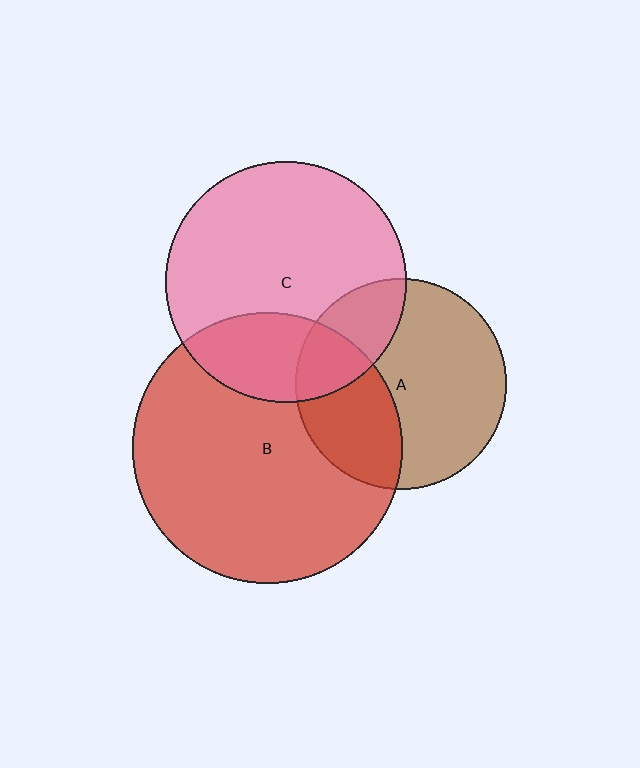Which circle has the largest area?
Circle B (red).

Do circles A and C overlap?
Yes.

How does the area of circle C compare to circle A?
Approximately 1.3 times.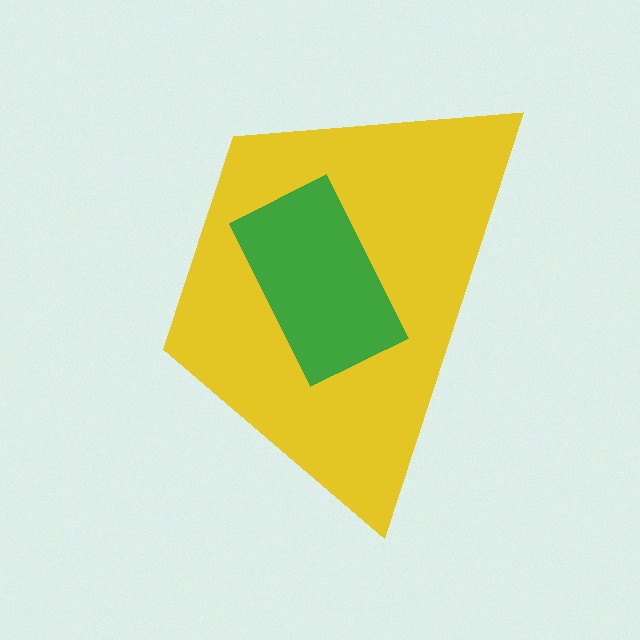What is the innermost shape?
The green rectangle.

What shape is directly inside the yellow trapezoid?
The green rectangle.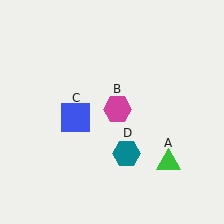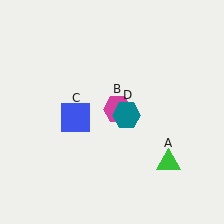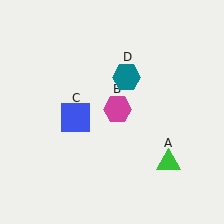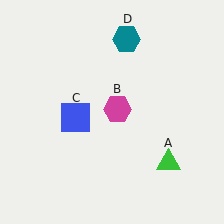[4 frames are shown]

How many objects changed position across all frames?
1 object changed position: teal hexagon (object D).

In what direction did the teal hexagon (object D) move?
The teal hexagon (object D) moved up.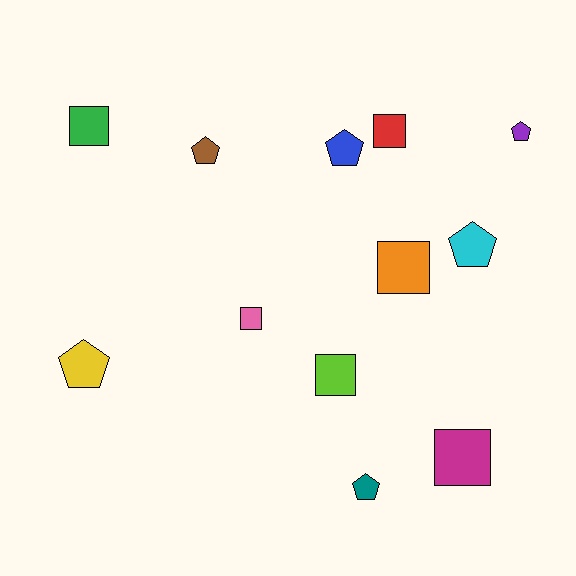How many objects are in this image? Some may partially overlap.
There are 12 objects.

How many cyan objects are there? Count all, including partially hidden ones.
There is 1 cyan object.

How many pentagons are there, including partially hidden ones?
There are 6 pentagons.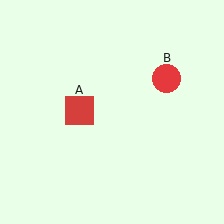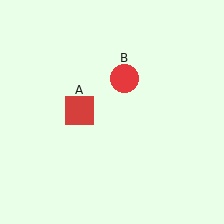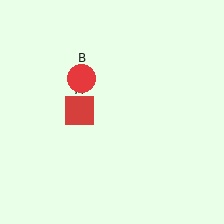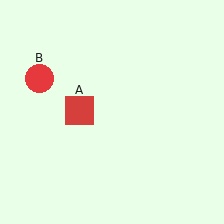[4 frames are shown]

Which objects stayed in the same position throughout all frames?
Red square (object A) remained stationary.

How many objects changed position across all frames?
1 object changed position: red circle (object B).